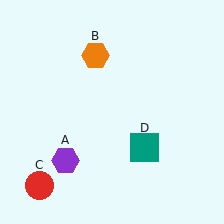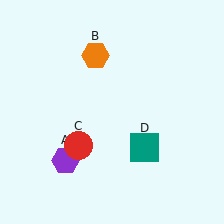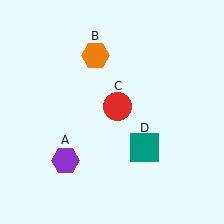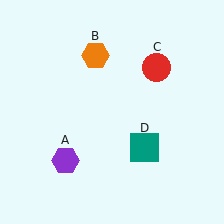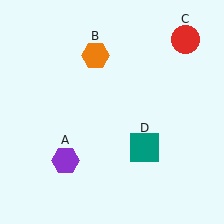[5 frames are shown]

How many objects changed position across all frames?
1 object changed position: red circle (object C).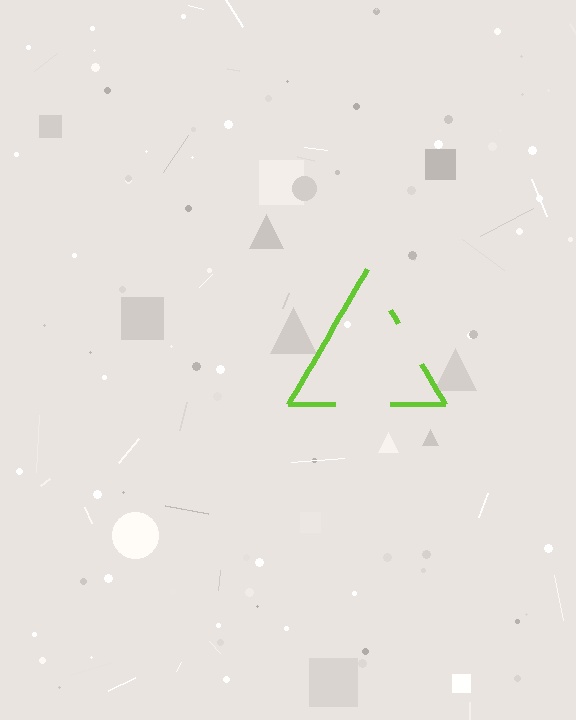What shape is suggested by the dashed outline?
The dashed outline suggests a triangle.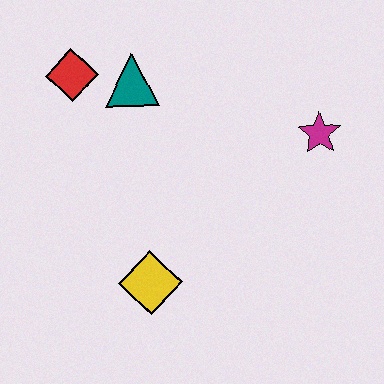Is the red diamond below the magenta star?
No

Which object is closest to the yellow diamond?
The teal triangle is closest to the yellow diamond.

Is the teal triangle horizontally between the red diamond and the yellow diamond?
Yes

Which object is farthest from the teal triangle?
The yellow diamond is farthest from the teal triangle.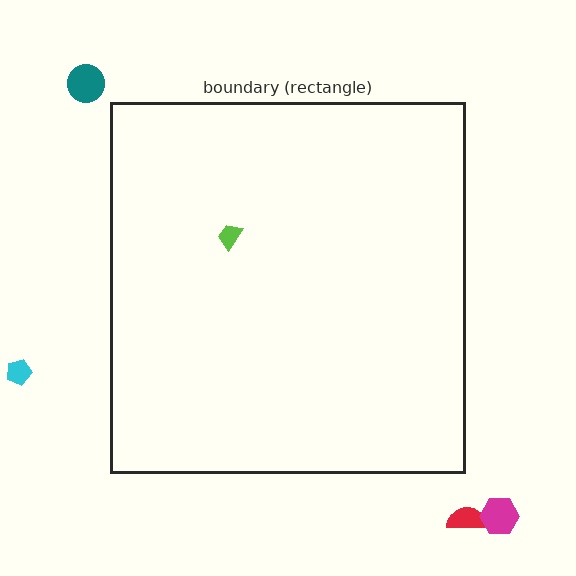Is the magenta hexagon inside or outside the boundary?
Outside.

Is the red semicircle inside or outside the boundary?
Outside.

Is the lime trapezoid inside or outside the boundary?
Inside.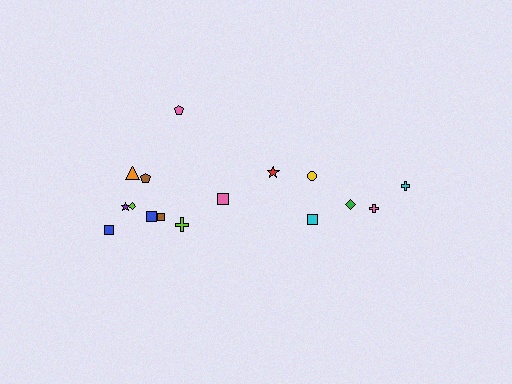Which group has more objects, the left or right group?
The left group.